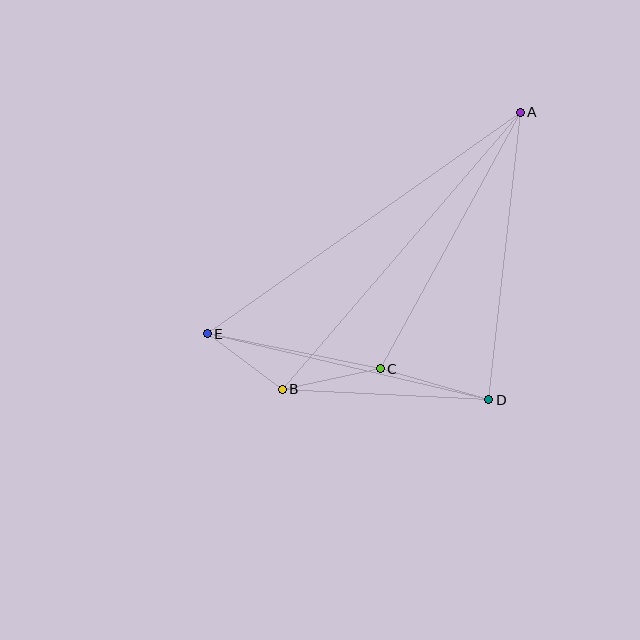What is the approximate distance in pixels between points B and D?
The distance between B and D is approximately 207 pixels.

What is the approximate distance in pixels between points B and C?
The distance between B and C is approximately 100 pixels.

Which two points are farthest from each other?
Points A and E are farthest from each other.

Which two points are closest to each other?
Points B and E are closest to each other.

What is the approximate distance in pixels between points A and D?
The distance between A and D is approximately 289 pixels.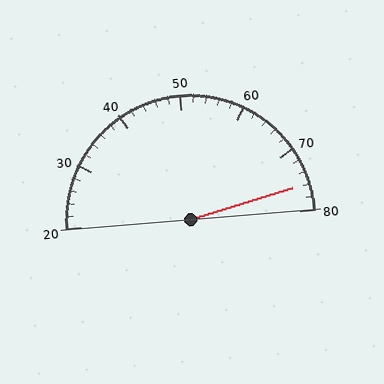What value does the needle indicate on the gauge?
The needle indicates approximately 76.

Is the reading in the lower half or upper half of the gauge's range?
The reading is in the upper half of the range (20 to 80).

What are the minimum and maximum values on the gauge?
The gauge ranges from 20 to 80.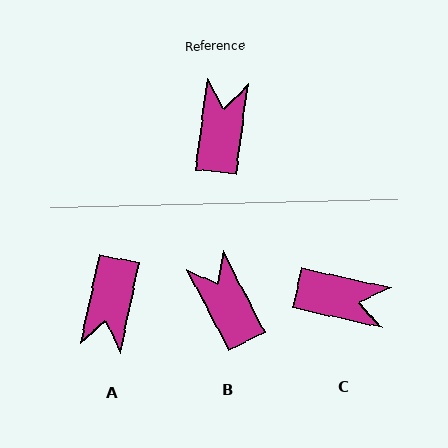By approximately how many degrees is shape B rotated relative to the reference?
Approximately 34 degrees counter-clockwise.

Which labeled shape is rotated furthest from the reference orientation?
A, about 175 degrees away.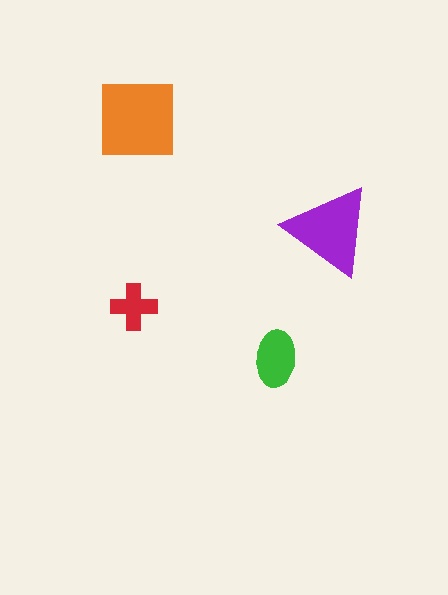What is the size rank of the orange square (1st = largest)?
1st.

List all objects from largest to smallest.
The orange square, the purple triangle, the green ellipse, the red cross.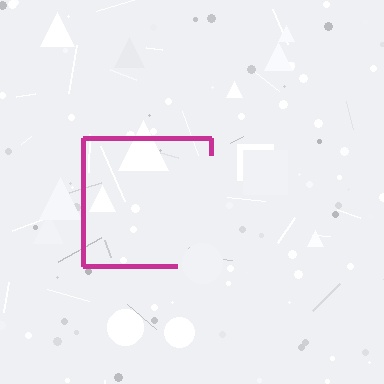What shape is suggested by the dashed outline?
The dashed outline suggests a square.